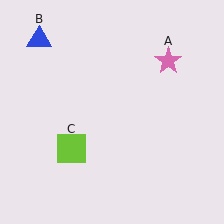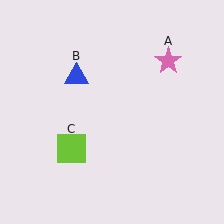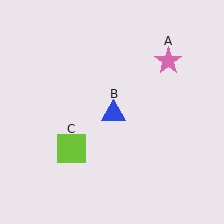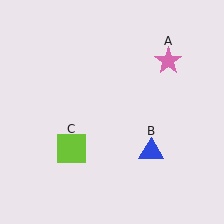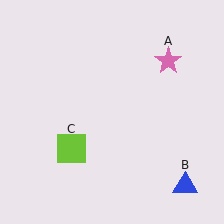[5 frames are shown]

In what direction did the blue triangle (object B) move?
The blue triangle (object B) moved down and to the right.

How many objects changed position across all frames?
1 object changed position: blue triangle (object B).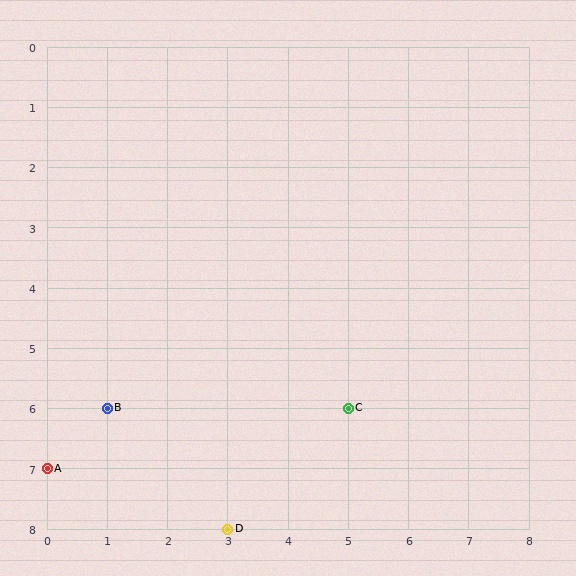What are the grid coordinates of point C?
Point C is at grid coordinates (5, 6).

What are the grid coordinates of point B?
Point B is at grid coordinates (1, 6).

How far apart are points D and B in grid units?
Points D and B are 2 columns and 2 rows apart (about 2.8 grid units diagonally).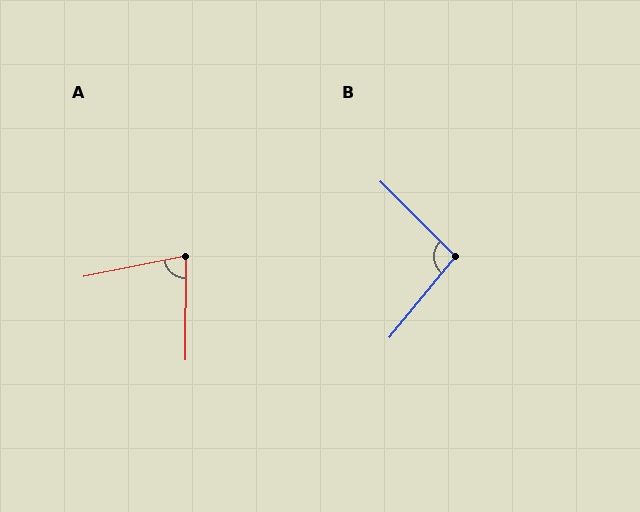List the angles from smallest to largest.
A (78°), B (96°).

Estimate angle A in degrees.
Approximately 78 degrees.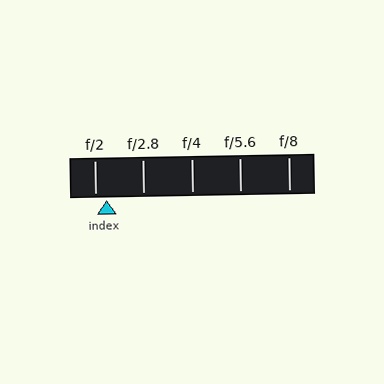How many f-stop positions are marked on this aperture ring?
There are 5 f-stop positions marked.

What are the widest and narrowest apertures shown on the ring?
The widest aperture shown is f/2 and the narrowest is f/8.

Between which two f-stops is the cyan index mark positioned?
The index mark is between f/2 and f/2.8.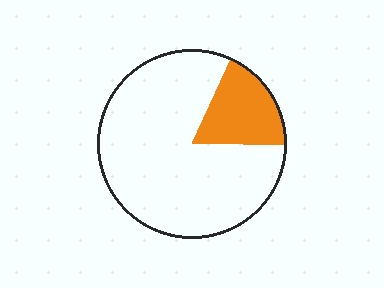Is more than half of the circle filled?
No.